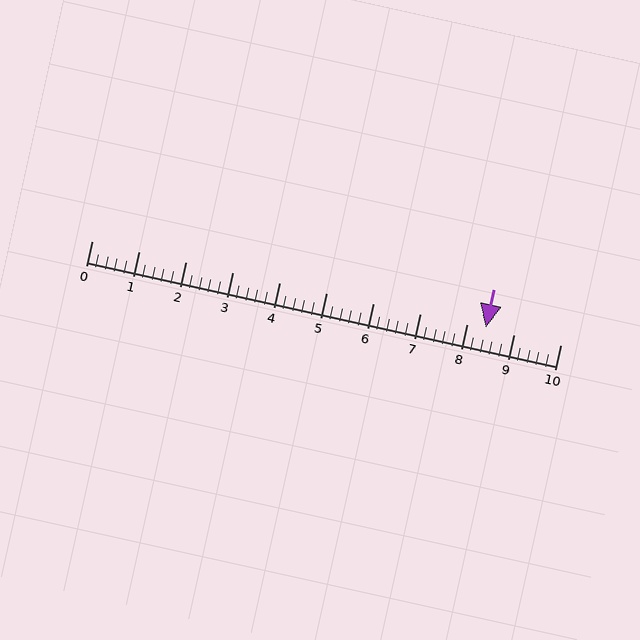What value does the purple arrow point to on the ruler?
The purple arrow points to approximately 8.4.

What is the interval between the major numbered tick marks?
The major tick marks are spaced 1 units apart.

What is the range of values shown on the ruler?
The ruler shows values from 0 to 10.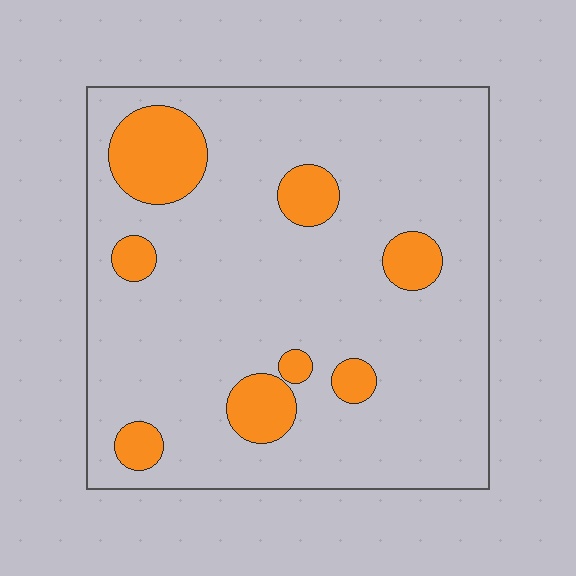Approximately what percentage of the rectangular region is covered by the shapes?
Approximately 15%.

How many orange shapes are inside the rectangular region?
8.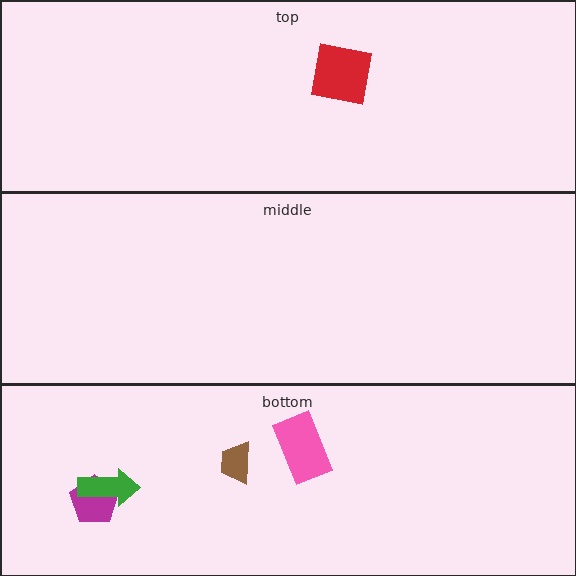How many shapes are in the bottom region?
4.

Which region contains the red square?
The top region.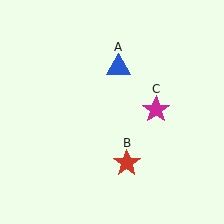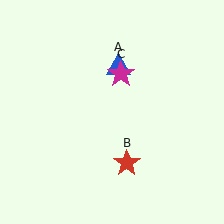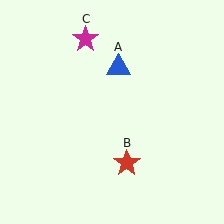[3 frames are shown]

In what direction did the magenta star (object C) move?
The magenta star (object C) moved up and to the left.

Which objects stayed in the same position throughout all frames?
Blue triangle (object A) and red star (object B) remained stationary.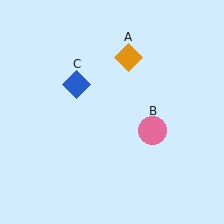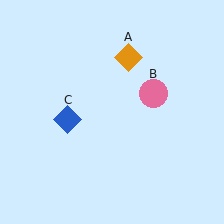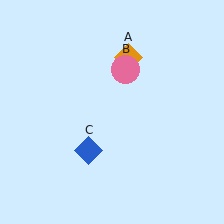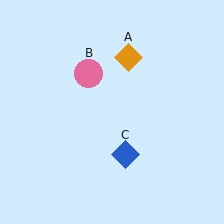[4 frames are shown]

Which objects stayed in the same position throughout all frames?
Orange diamond (object A) remained stationary.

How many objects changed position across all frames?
2 objects changed position: pink circle (object B), blue diamond (object C).